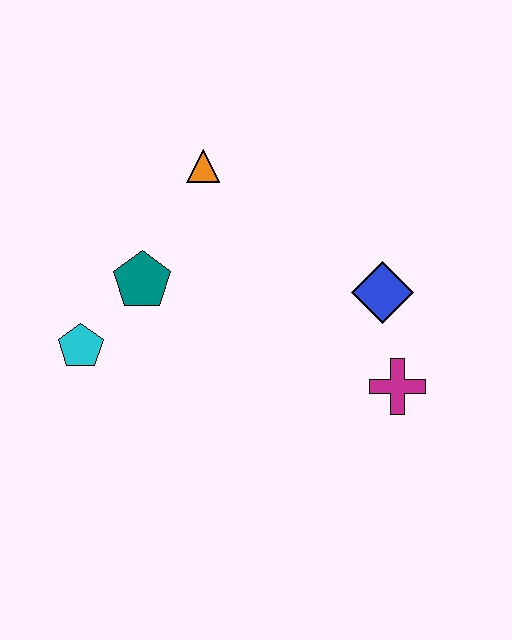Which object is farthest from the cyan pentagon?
The magenta cross is farthest from the cyan pentagon.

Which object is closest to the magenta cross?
The blue diamond is closest to the magenta cross.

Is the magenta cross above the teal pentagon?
No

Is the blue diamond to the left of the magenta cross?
Yes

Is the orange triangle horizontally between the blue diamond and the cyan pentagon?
Yes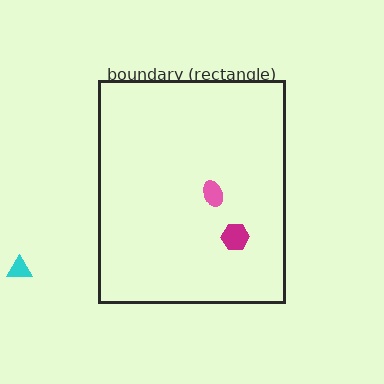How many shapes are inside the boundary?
2 inside, 1 outside.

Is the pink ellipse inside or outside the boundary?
Inside.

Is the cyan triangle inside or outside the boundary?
Outside.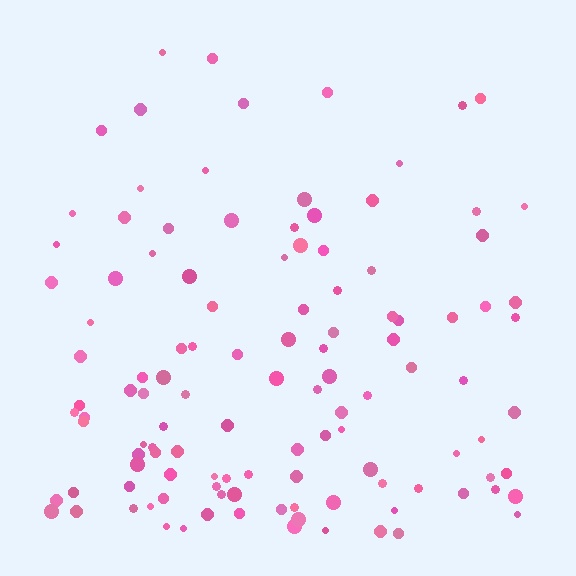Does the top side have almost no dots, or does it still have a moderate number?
Still a moderate number, just noticeably fewer than the bottom.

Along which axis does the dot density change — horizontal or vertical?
Vertical.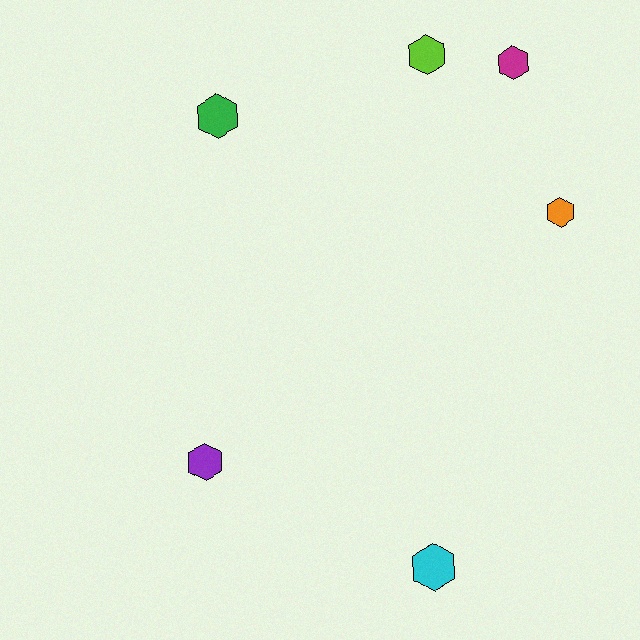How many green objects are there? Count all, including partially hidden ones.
There is 1 green object.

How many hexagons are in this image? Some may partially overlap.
There are 6 hexagons.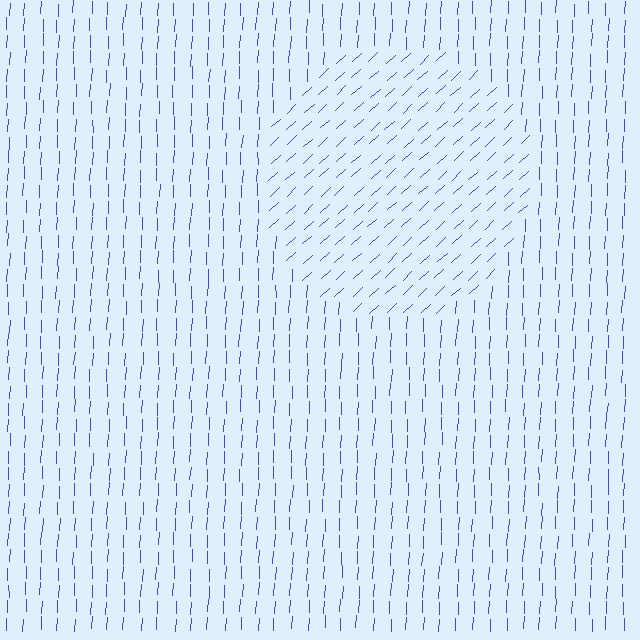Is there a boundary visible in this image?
Yes, there is a texture boundary formed by a change in line orientation.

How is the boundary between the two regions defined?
The boundary is defined purely by a change in line orientation (approximately 45 degrees difference). All lines are the same color and thickness.